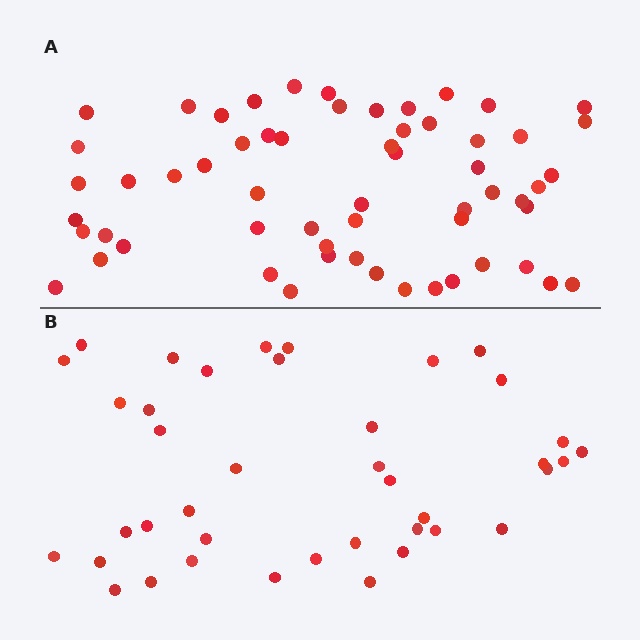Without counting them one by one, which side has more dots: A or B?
Region A (the top region) has more dots.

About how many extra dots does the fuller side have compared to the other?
Region A has approximately 20 more dots than region B.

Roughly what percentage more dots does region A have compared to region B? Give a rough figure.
About 50% more.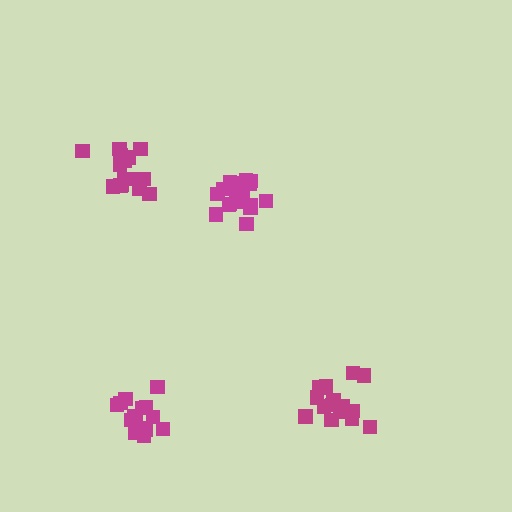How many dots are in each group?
Group 1: 16 dots, Group 2: 20 dots, Group 3: 17 dots, Group 4: 16 dots (69 total).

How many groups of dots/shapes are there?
There are 4 groups.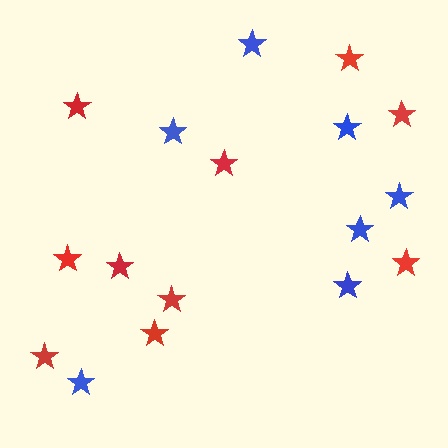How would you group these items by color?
There are 2 groups: one group of blue stars (7) and one group of red stars (10).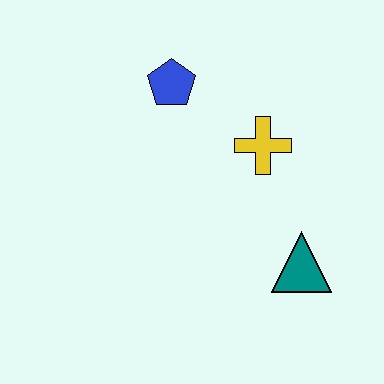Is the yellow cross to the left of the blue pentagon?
No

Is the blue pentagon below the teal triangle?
No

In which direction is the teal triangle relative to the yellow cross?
The teal triangle is below the yellow cross.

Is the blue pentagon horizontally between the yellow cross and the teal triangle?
No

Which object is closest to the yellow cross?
The blue pentagon is closest to the yellow cross.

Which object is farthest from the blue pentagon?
The teal triangle is farthest from the blue pentagon.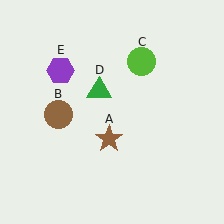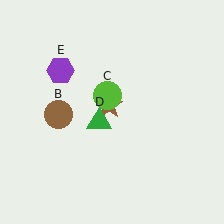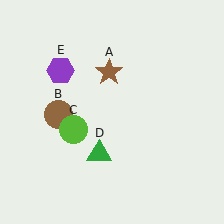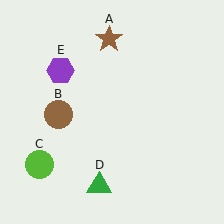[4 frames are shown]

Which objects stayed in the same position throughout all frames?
Brown circle (object B) and purple hexagon (object E) remained stationary.